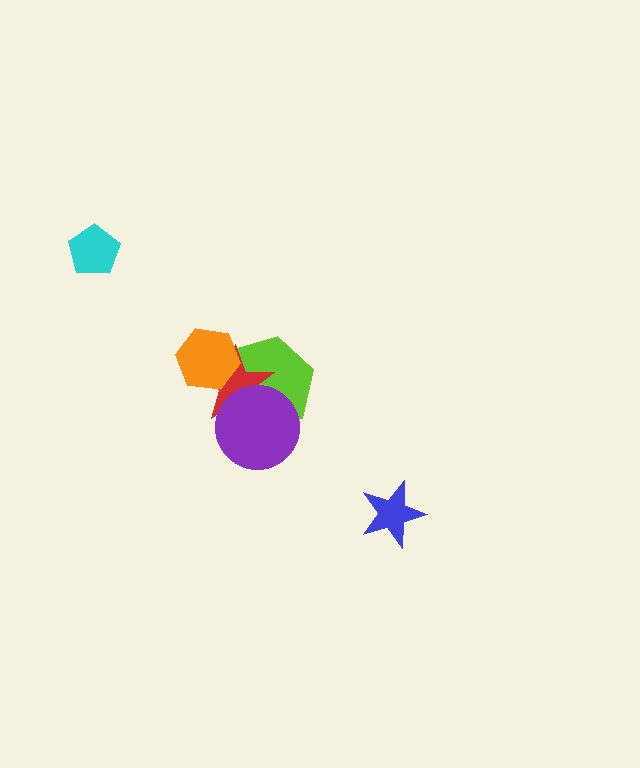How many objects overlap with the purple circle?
2 objects overlap with the purple circle.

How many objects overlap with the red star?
3 objects overlap with the red star.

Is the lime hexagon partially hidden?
Yes, it is partially covered by another shape.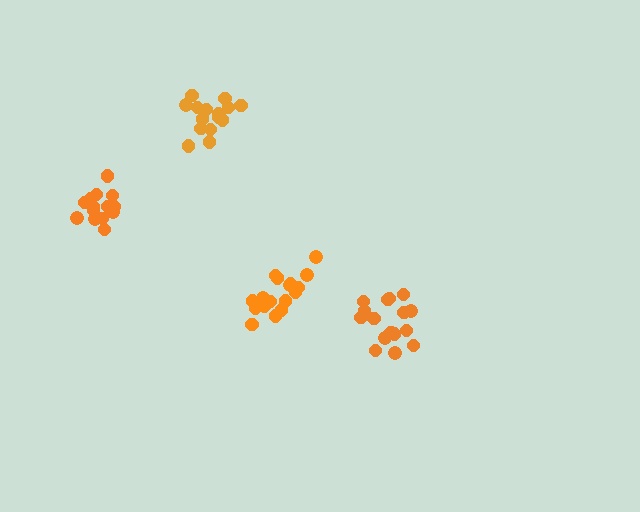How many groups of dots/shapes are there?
There are 4 groups.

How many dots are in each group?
Group 1: 17 dots, Group 2: 16 dots, Group 3: 16 dots, Group 4: 14 dots (63 total).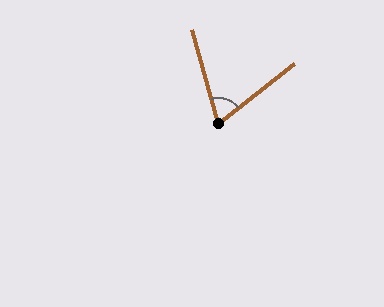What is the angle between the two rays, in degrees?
Approximately 67 degrees.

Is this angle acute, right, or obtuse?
It is acute.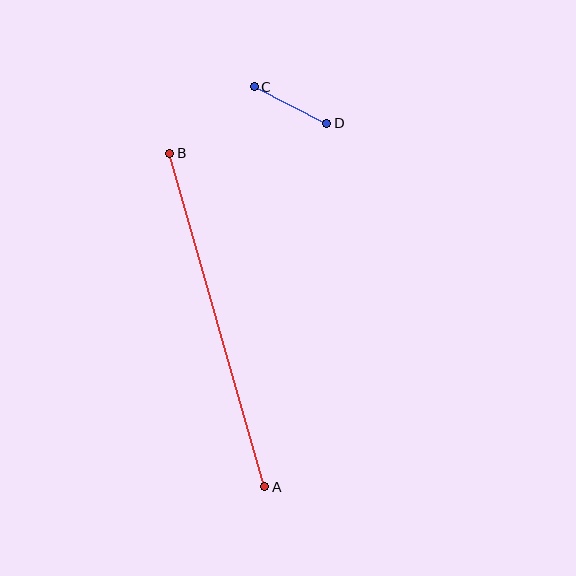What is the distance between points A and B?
The distance is approximately 347 pixels.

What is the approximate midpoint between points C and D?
The midpoint is at approximately (290, 105) pixels.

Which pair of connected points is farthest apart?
Points A and B are farthest apart.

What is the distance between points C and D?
The distance is approximately 81 pixels.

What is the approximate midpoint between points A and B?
The midpoint is at approximately (217, 320) pixels.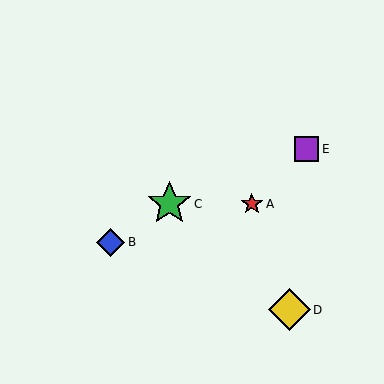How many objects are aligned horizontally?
2 objects (A, C) are aligned horizontally.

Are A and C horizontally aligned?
Yes, both are at y≈204.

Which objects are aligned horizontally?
Objects A, C are aligned horizontally.